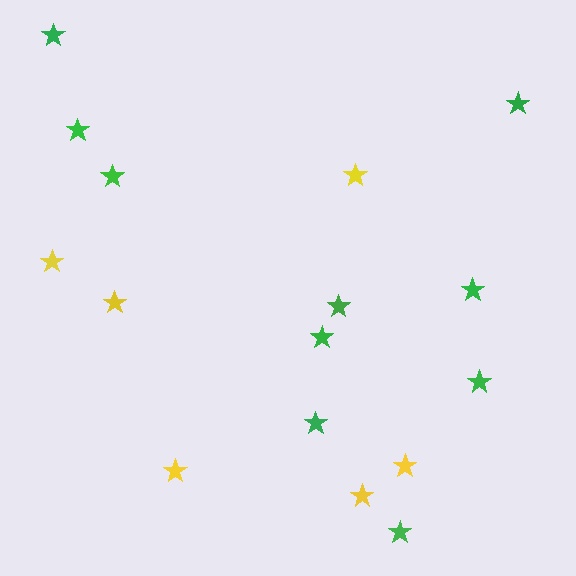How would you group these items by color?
There are 2 groups: one group of green stars (10) and one group of yellow stars (6).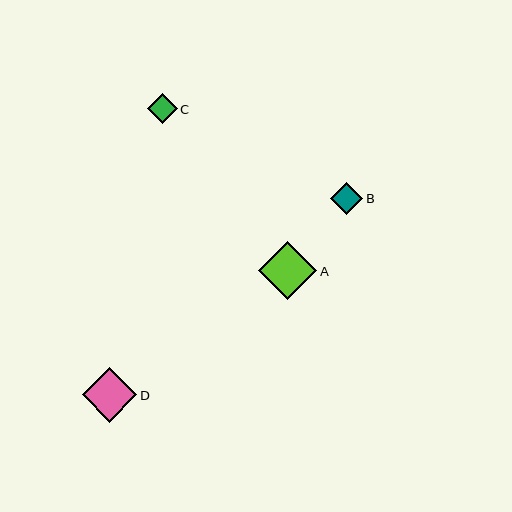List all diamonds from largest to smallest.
From largest to smallest: A, D, B, C.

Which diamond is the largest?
Diamond A is the largest with a size of approximately 58 pixels.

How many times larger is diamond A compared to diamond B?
Diamond A is approximately 1.8 times the size of diamond B.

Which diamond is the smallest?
Diamond C is the smallest with a size of approximately 30 pixels.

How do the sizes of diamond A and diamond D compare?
Diamond A and diamond D are approximately the same size.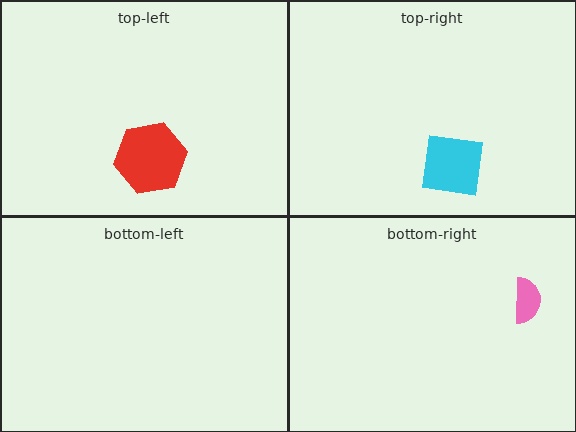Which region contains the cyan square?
The top-right region.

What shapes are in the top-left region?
The red hexagon.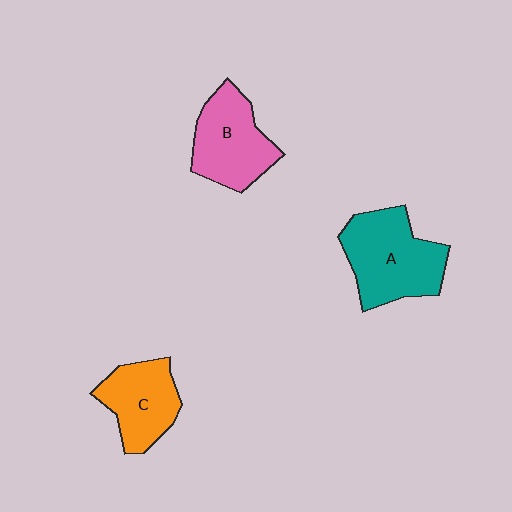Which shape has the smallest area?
Shape C (orange).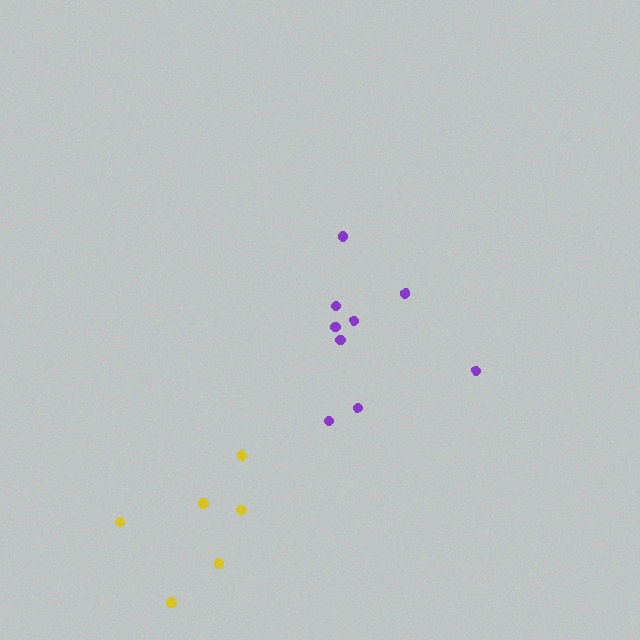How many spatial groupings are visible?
There are 2 spatial groupings.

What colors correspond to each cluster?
The clusters are colored: purple, yellow.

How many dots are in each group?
Group 1: 9 dots, Group 2: 6 dots (15 total).